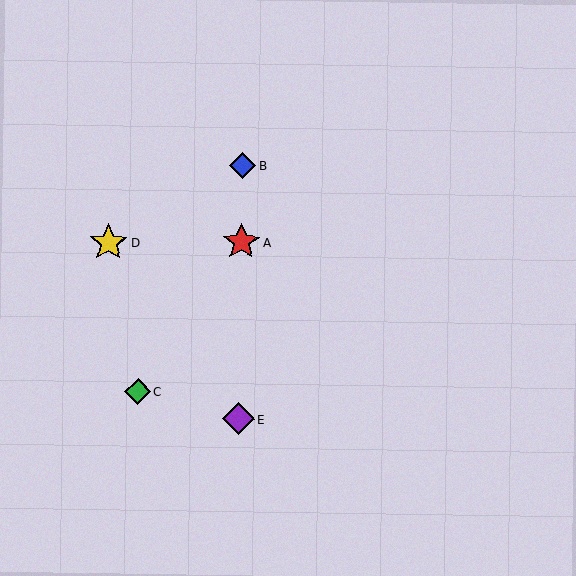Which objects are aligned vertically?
Objects A, B, E are aligned vertically.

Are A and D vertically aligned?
No, A is at x≈241 and D is at x≈109.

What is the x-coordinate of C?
Object C is at x≈138.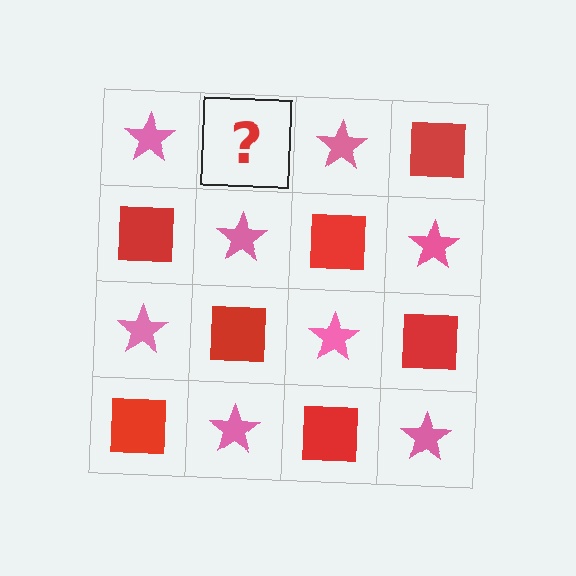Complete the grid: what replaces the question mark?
The question mark should be replaced with a red square.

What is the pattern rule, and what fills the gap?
The rule is that it alternates pink star and red square in a checkerboard pattern. The gap should be filled with a red square.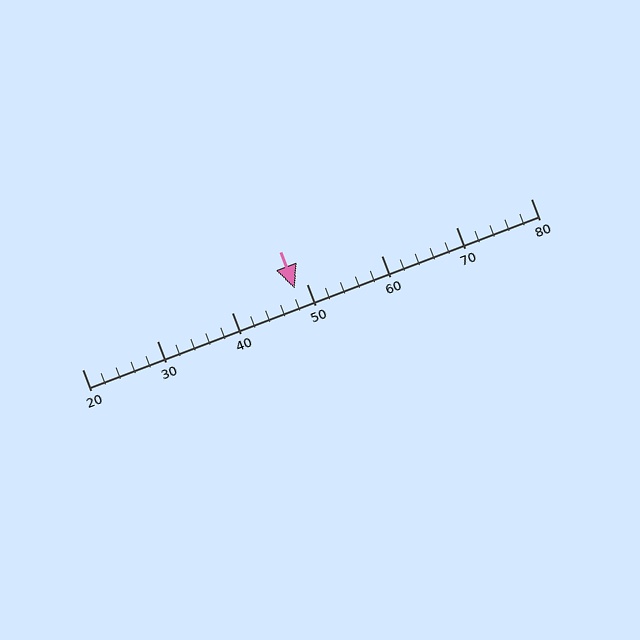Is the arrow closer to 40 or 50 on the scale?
The arrow is closer to 50.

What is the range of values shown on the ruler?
The ruler shows values from 20 to 80.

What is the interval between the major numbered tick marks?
The major tick marks are spaced 10 units apart.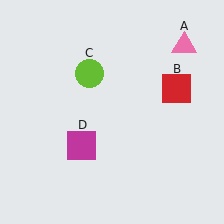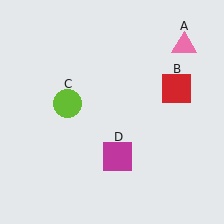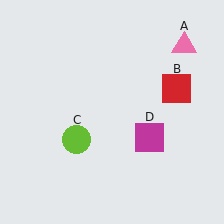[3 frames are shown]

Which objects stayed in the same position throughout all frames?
Pink triangle (object A) and red square (object B) remained stationary.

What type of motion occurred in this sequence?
The lime circle (object C), magenta square (object D) rotated counterclockwise around the center of the scene.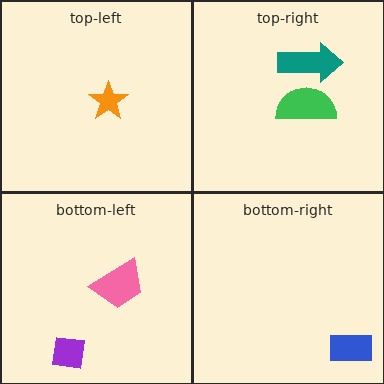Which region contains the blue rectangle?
The bottom-right region.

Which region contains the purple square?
The bottom-left region.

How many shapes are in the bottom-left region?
2.